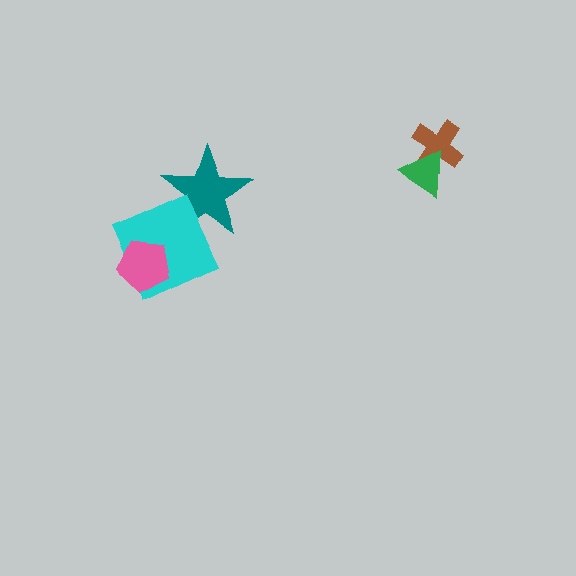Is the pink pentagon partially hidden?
No, no other shape covers it.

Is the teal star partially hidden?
Yes, it is partially covered by another shape.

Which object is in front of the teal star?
The cyan square is in front of the teal star.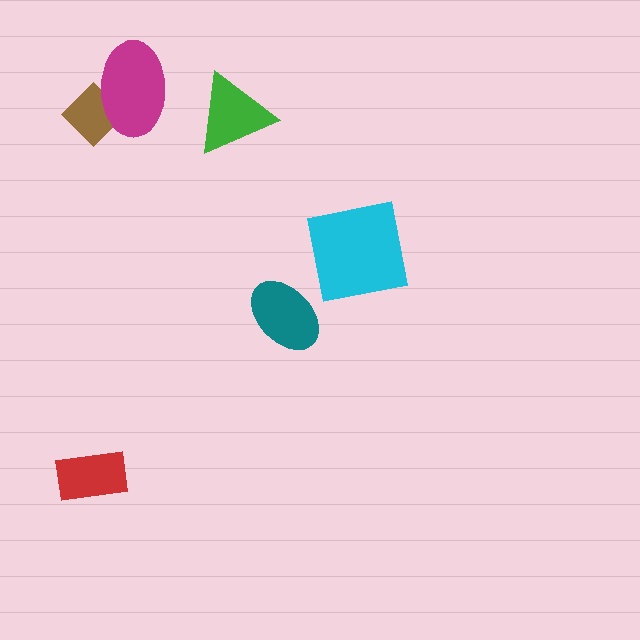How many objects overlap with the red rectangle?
0 objects overlap with the red rectangle.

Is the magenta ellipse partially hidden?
No, no other shape covers it.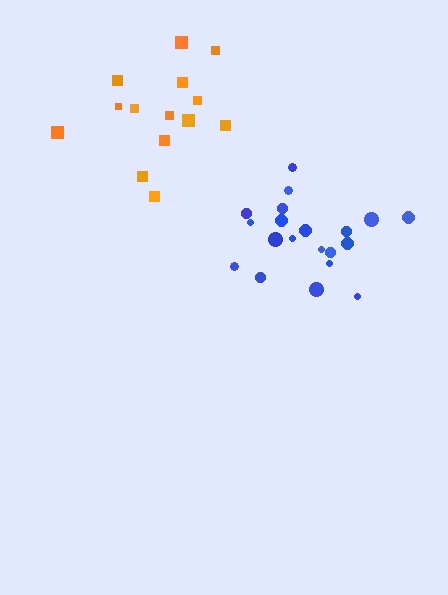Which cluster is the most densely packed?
Blue.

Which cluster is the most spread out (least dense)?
Orange.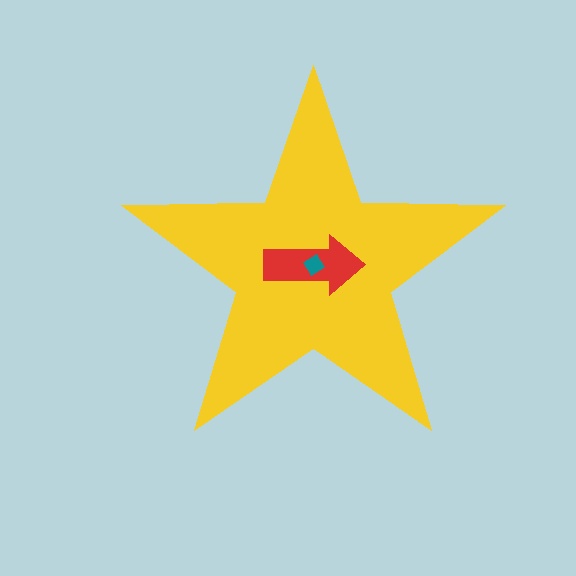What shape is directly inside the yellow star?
The red arrow.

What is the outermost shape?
The yellow star.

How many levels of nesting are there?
3.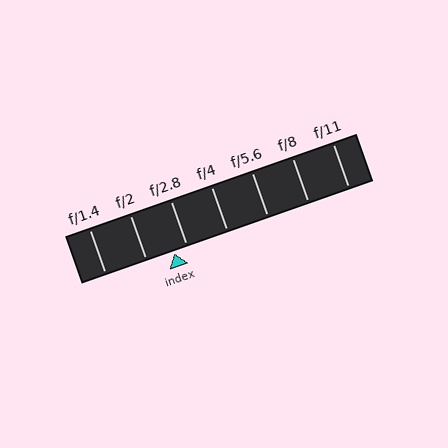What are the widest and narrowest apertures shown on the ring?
The widest aperture shown is f/1.4 and the narrowest is f/11.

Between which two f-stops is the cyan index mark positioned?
The index mark is between f/2 and f/2.8.